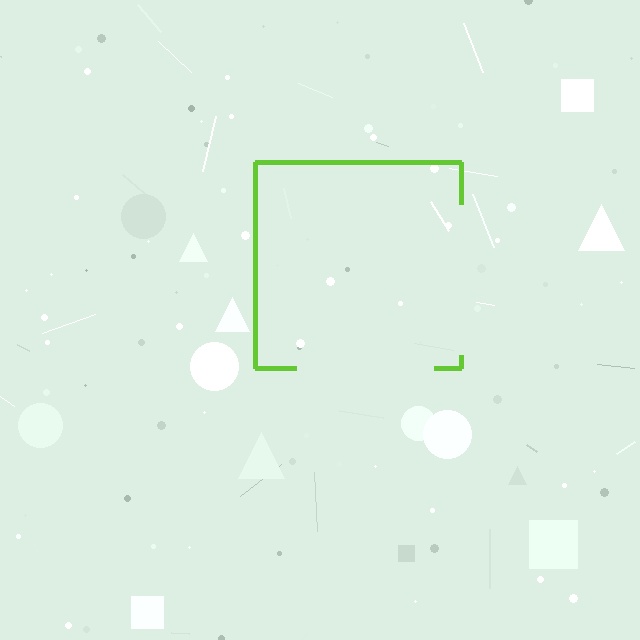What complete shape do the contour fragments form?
The contour fragments form a square.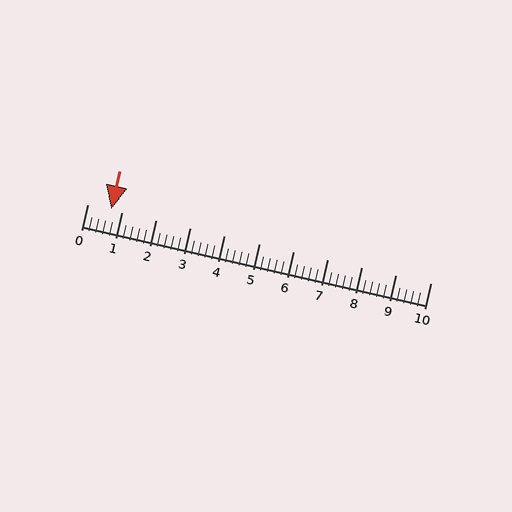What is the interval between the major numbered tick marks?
The major tick marks are spaced 1 units apart.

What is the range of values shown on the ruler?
The ruler shows values from 0 to 10.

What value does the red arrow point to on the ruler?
The red arrow points to approximately 0.7.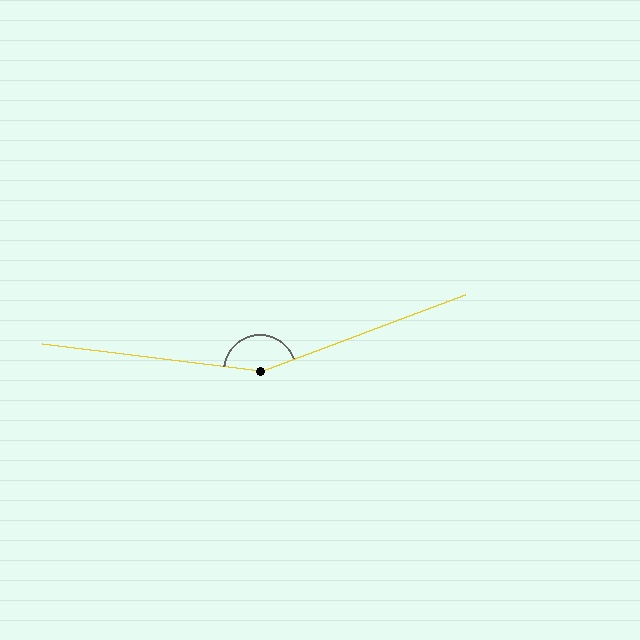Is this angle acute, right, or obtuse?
It is obtuse.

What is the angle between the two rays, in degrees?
Approximately 152 degrees.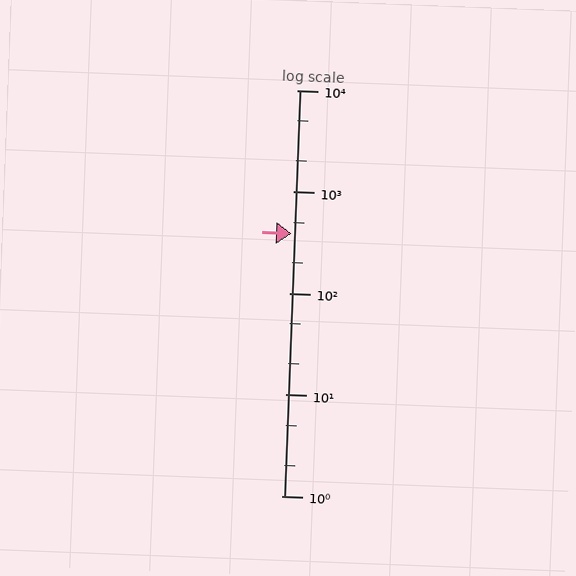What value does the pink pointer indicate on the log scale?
The pointer indicates approximately 390.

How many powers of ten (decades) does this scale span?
The scale spans 4 decades, from 1 to 10000.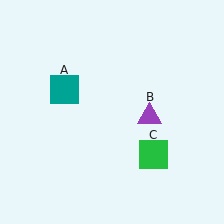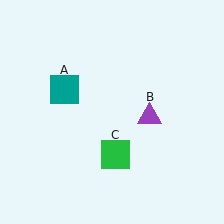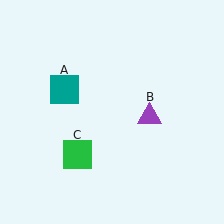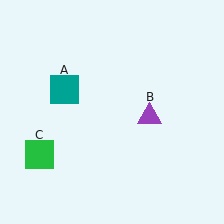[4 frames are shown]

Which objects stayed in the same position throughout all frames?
Teal square (object A) and purple triangle (object B) remained stationary.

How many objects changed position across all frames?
1 object changed position: green square (object C).